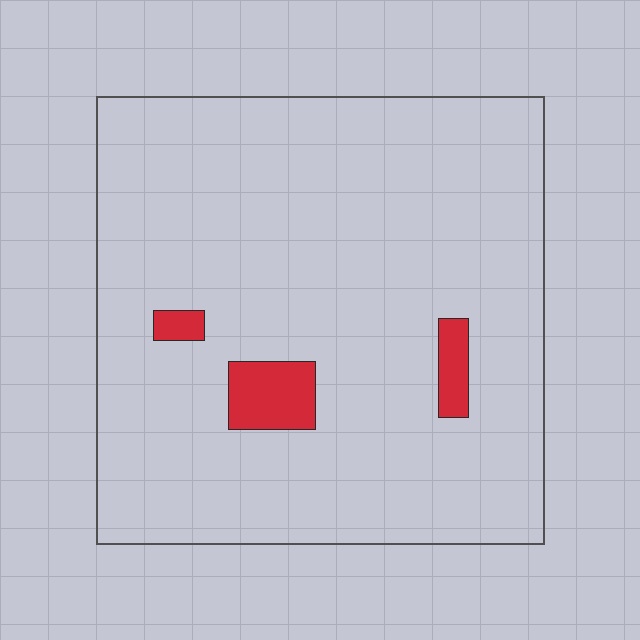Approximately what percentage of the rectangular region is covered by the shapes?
Approximately 5%.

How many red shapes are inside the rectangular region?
3.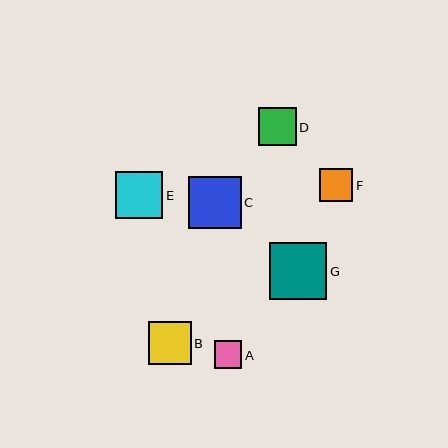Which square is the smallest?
Square A is the smallest with a size of approximately 27 pixels.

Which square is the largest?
Square G is the largest with a size of approximately 57 pixels.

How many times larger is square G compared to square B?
Square G is approximately 1.3 times the size of square B.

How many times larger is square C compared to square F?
Square C is approximately 1.6 times the size of square F.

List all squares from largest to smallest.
From largest to smallest: G, C, E, B, D, F, A.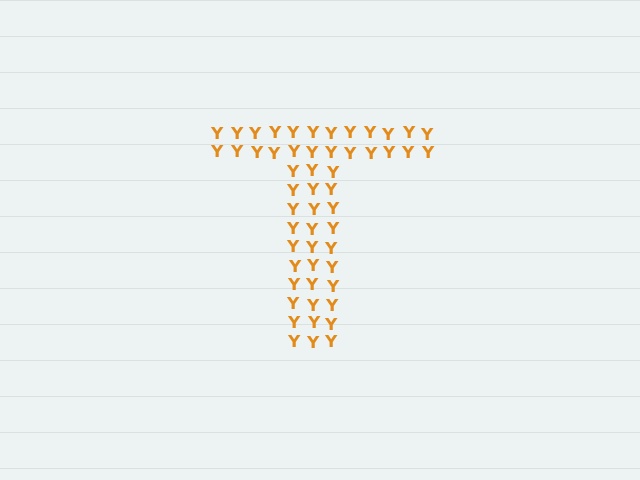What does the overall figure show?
The overall figure shows the letter T.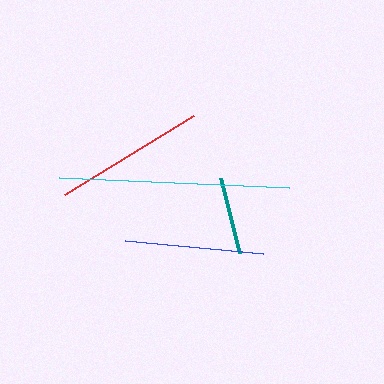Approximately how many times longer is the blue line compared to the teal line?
The blue line is approximately 1.8 times the length of the teal line.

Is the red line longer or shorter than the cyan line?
The cyan line is longer than the red line.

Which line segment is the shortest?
The teal line is the shortest at approximately 77 pixels.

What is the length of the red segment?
The red segment is approximately 151 pixels long.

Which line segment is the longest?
The cyan line is the longest at approximately 229 pixels.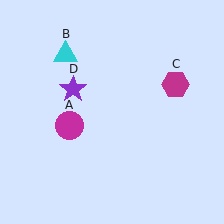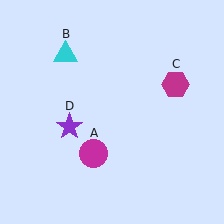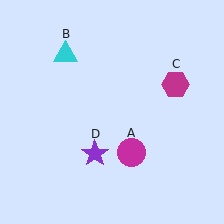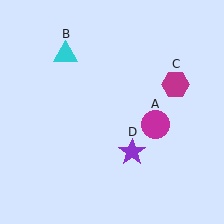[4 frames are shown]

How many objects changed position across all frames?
2 objects changed position: magenta circle (object A), purple star (object D).